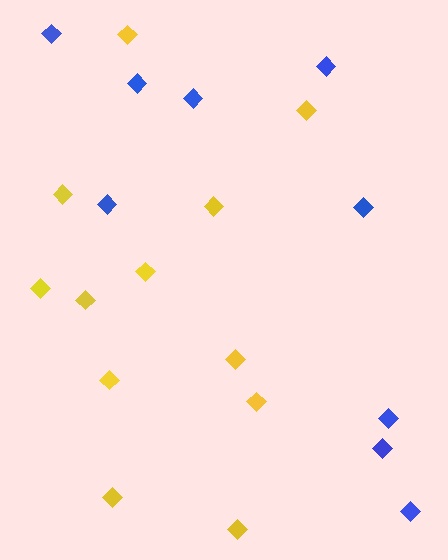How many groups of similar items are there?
There are 2 groups: one group of yellow diamonds (12) and one group of blue diamonds (9).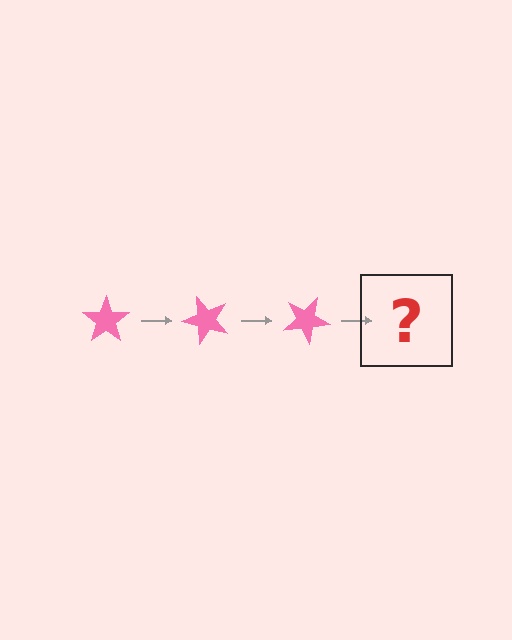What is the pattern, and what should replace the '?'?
The pattern is that the star rotates 50 degrees each step. The '?' should be a pink star rotated 150 degrees.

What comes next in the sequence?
The next element should be a pink star rotated 150 degrees.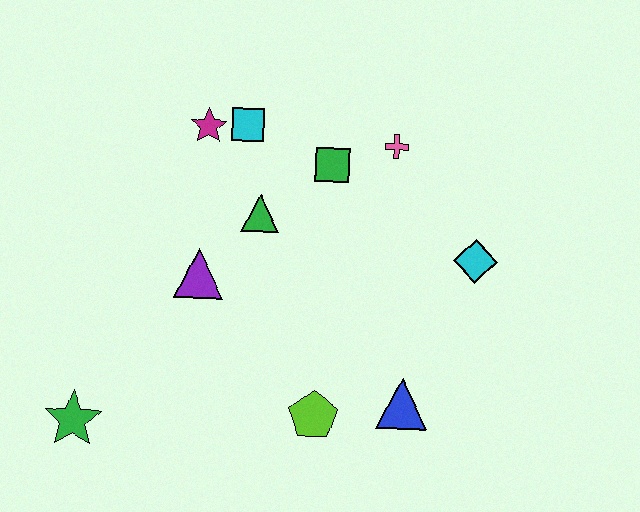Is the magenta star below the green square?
No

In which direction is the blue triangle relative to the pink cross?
The blue triangle is below the pink cross.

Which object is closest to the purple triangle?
The green triangle is closest to the purple triangle.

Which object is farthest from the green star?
The cyan diamond is farthest from the green star.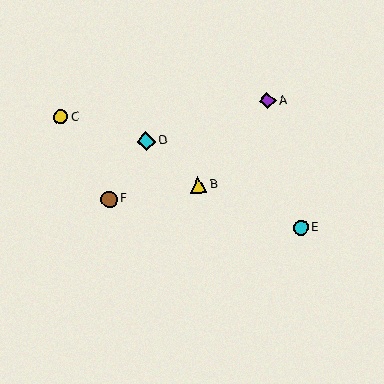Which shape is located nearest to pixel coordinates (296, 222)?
The cyan circle (labeled E) at (301, 228) is nearest to that location.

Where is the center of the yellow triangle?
The center of the yellow triangle is at (198, 185).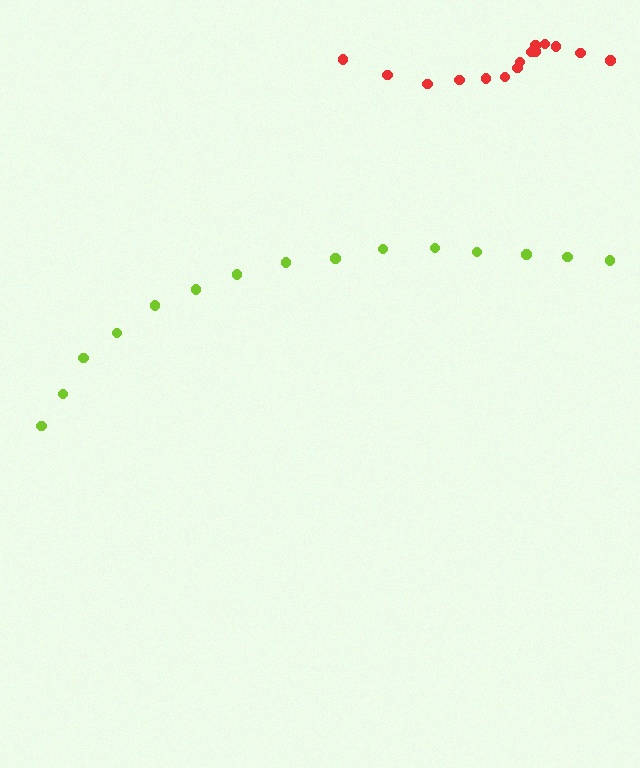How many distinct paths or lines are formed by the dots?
There are 2 distinct paths.